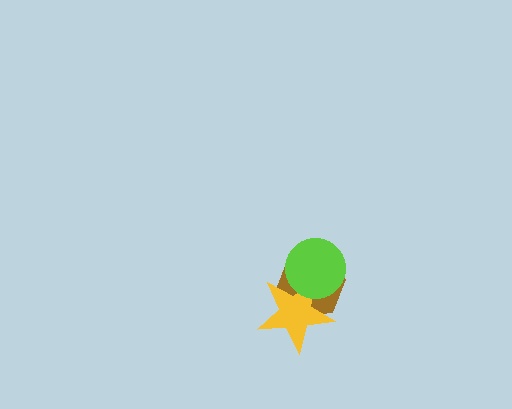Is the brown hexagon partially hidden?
Yes, it is partially covered by another shape.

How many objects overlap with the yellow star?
2 objects overlap with the yellow star.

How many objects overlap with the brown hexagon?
2 objects overlap with the brown hexagon.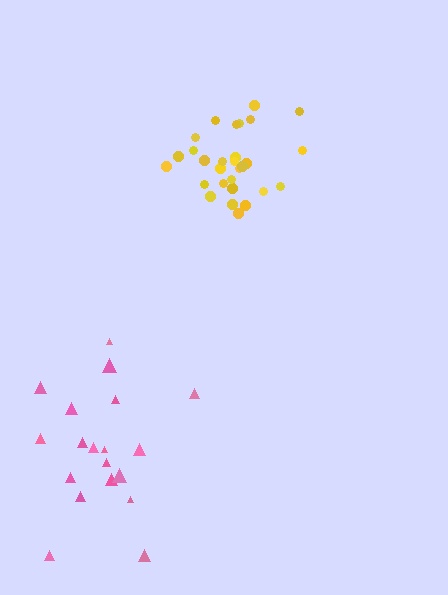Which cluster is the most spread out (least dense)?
Pink.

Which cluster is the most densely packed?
Yellow.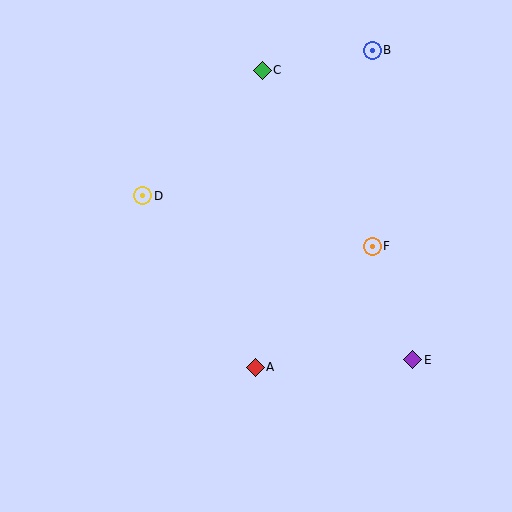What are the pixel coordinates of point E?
Point E is at (413, 360).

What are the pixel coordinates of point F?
Point F is at (372, 246).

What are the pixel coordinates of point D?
Point D is at (143, 196).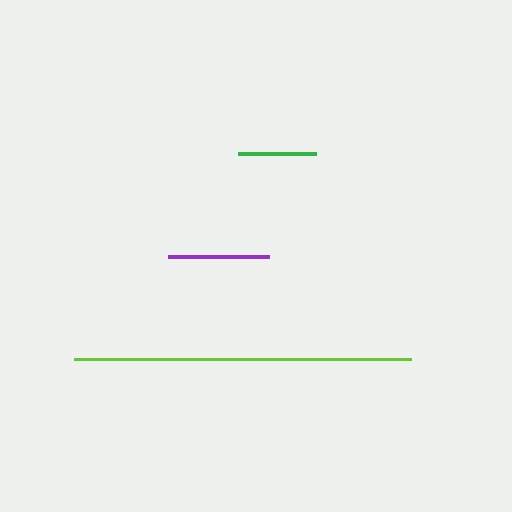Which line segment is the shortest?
The green line is the shortest at approximately 78 pixels.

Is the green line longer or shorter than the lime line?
The lime line is longer than the green line.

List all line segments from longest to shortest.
From longest to shortest: lime, purple, green.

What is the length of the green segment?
The green segment is approximately 78 pixels long.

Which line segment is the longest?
The lime line is the longest at approximately 337 pixels.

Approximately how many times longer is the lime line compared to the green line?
The lime line is approximately 4.3 times the length of the green line.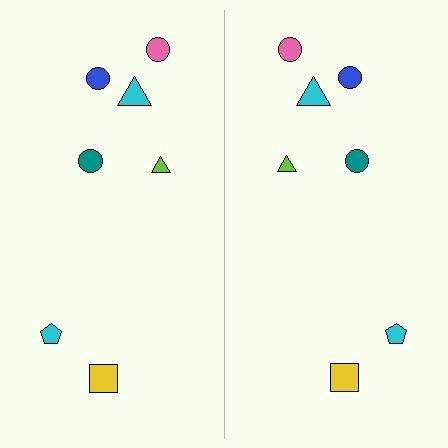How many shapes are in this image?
There are 14 shapes in this image.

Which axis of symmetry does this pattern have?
The pattern has a vertical axis of symmetry running through the center of the image.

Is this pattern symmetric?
Yes, this pattern has bilateral (reflection) symmetry.